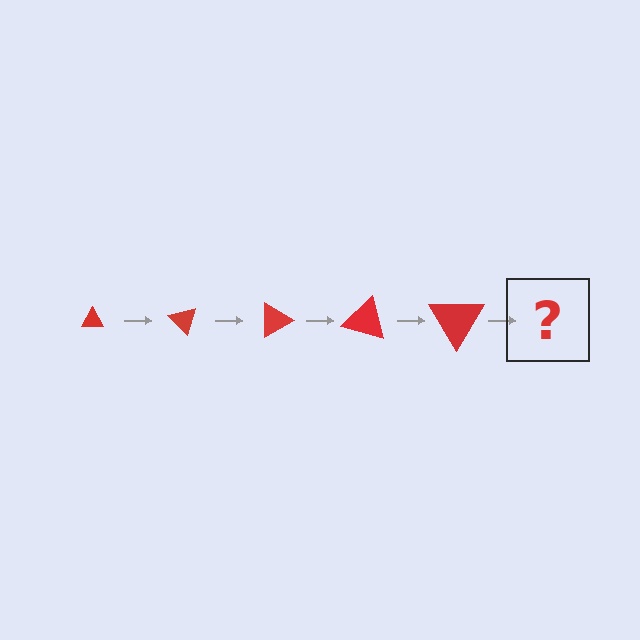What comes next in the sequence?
The next element should be a triangle, larger than the previous one and rotated 225 degrees from the start.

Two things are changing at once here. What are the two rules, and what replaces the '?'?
The two rules are that the triangle grows larger each step and it rotates 45 degrees each step. The '?' should be a triangle, larger than the previous one and rotated 225 degrees from the start.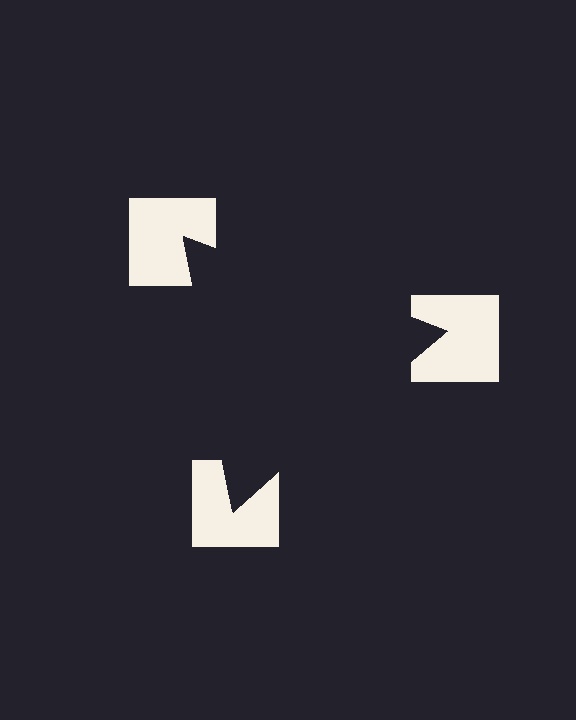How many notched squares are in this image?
There are 3 — one at each vertex of the illusory triangle.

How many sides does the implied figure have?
3 sides.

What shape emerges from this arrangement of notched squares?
An illusory triangle — its edges are inferred from the aligned wedge cuts in the notched squares, not physically drawn.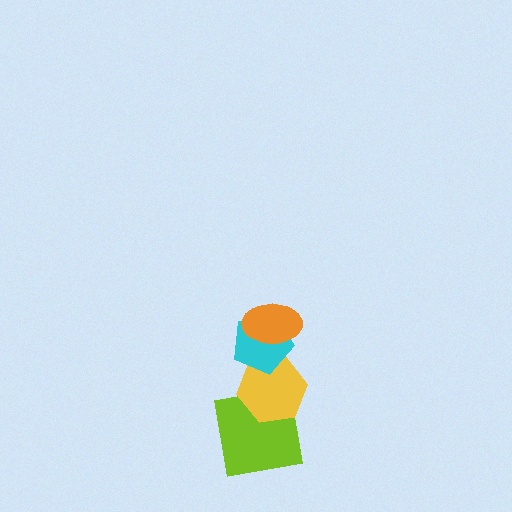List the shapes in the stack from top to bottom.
From top to bottom: the orange ellipse, the cyan pentagon, the yellow hexagon, the lime square.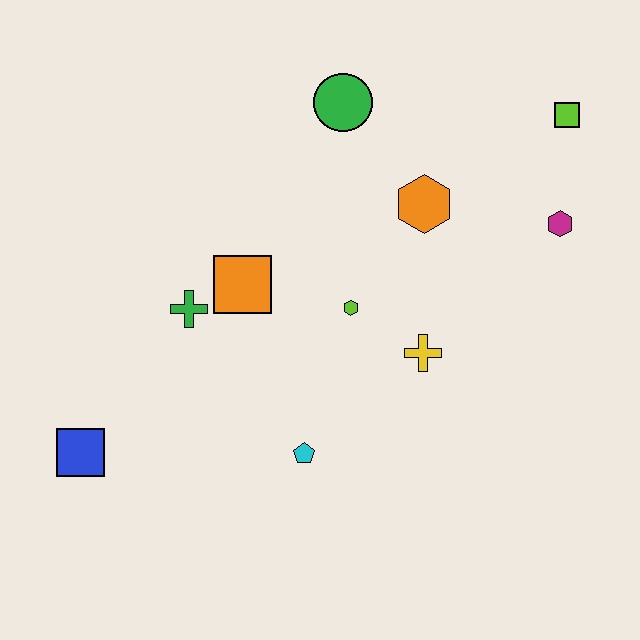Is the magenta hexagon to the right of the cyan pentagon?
Yes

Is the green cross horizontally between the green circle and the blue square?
Yes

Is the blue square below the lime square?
Yes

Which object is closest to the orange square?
The green cross is closest to the orange square.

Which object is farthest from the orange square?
The lime square is farthest from the orange square.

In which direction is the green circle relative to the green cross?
The green circle is above the green cross.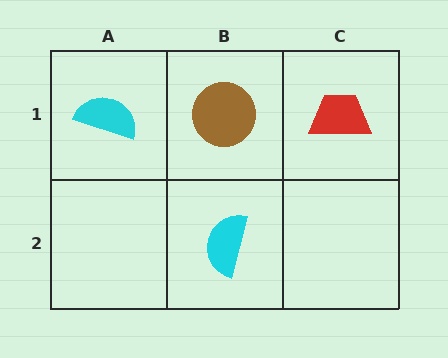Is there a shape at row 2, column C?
No, that cell is empty.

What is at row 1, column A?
A cyan semicircle.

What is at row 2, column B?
A cyan semicircle.